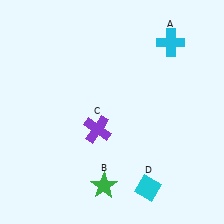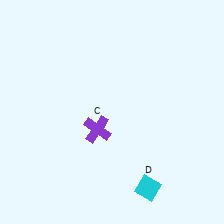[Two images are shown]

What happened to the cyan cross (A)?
The cyan cross (A) was removed in Image 2. It was in the top-right area of Image 1.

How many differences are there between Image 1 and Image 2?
There are 2 differences between the two images.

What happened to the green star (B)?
The green star (B) was removed in Image 2. It was in the bottom-left area of Image 1.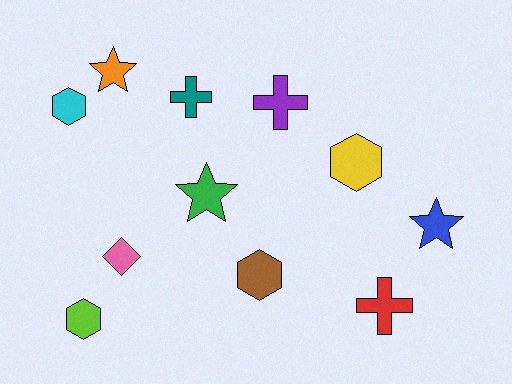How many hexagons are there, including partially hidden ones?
There are 4 hexagons.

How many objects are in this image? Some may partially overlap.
There are 11 objects.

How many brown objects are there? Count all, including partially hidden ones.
There is 1 brown object.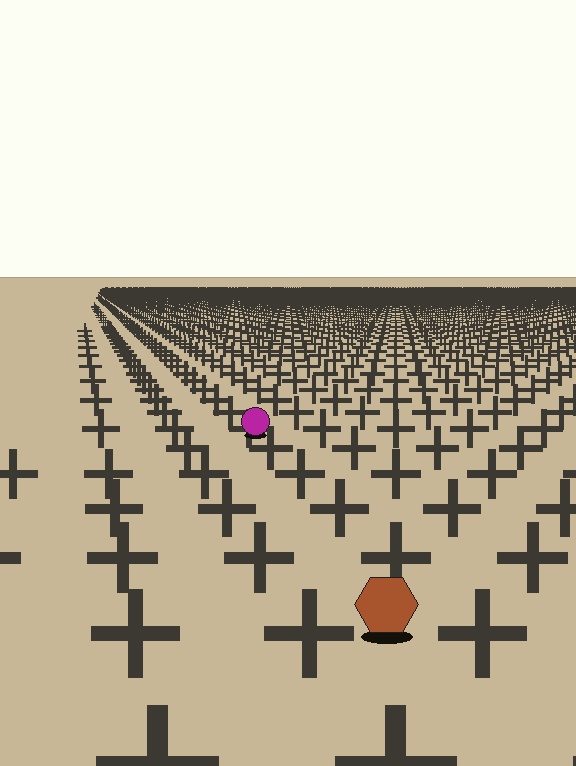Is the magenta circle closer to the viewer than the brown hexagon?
No. The brown hexagon is closer — you can tell from the texture gradient: the ground texture is coarser near it.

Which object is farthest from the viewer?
The magenta circle is farthest from the viewer. It appears smaller and the ground texture around it is denser.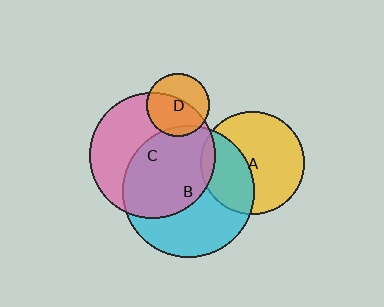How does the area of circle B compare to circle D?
Approximately 4.4 times.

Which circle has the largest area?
Circle B (cyan).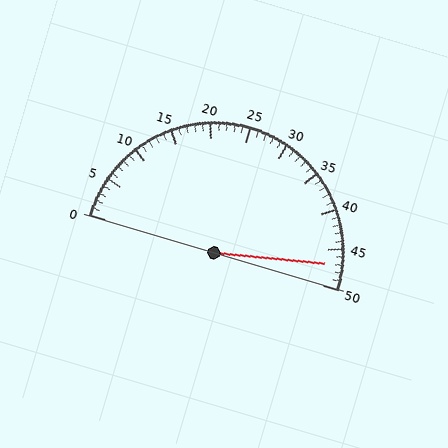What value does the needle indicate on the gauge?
The needle indicates approximately 47.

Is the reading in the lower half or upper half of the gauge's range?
The reading is in the upper half of the range (0 to 50).